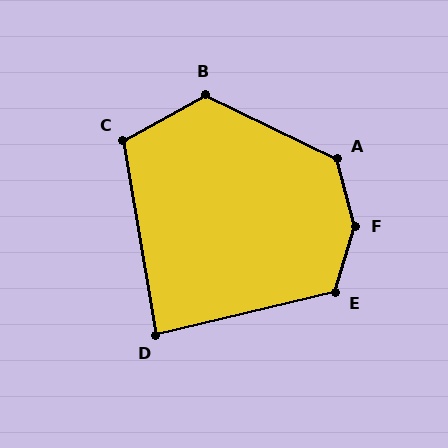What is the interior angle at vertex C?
Approximately 110 degrees (obtuse).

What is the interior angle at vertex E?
Approximately 120 degrees (obtuse).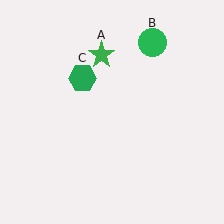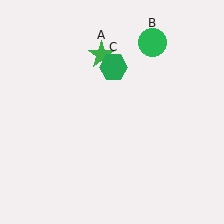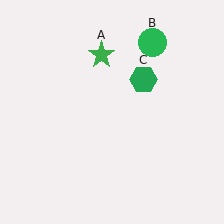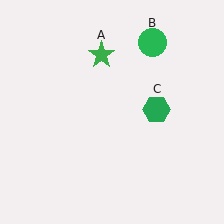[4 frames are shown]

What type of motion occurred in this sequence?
The green hexagon (object C) rotated clockwise around the center of the scene.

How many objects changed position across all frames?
1 object changed position: green hexagon (object C).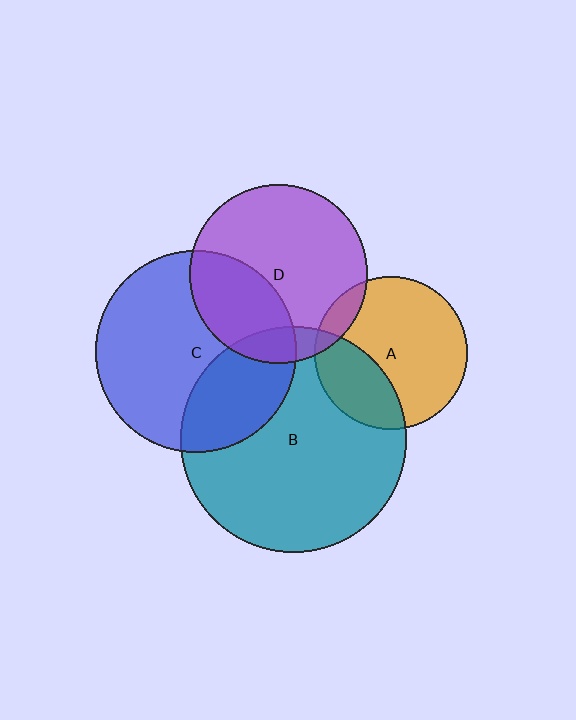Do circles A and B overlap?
Yes.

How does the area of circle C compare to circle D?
Approximately 1.3 times.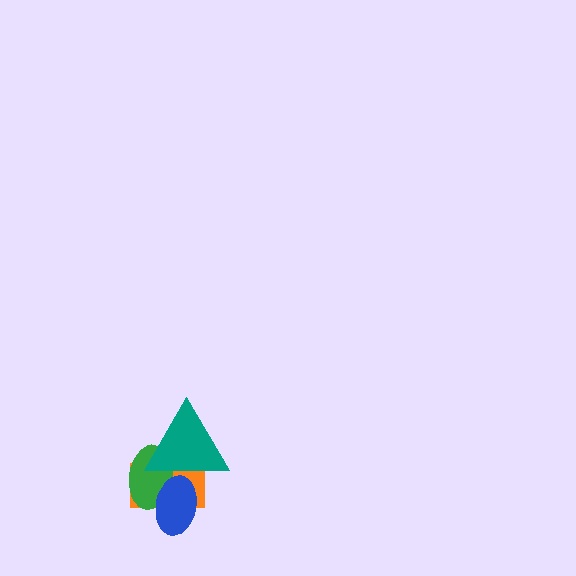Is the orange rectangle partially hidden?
Yes, it is partially covered by another shape.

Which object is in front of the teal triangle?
The blue ellipse is in front of the teal triangle.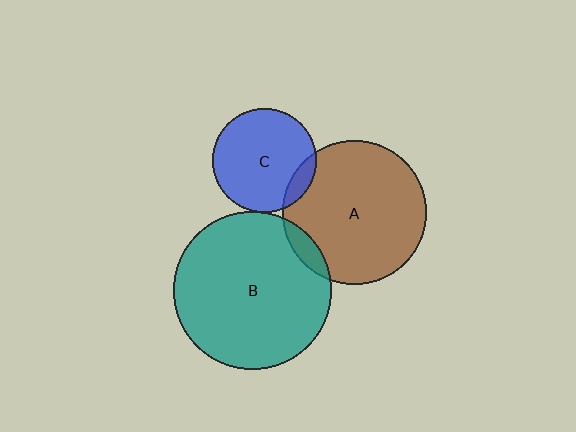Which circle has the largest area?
Circle B (teal).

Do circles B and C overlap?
Yes.